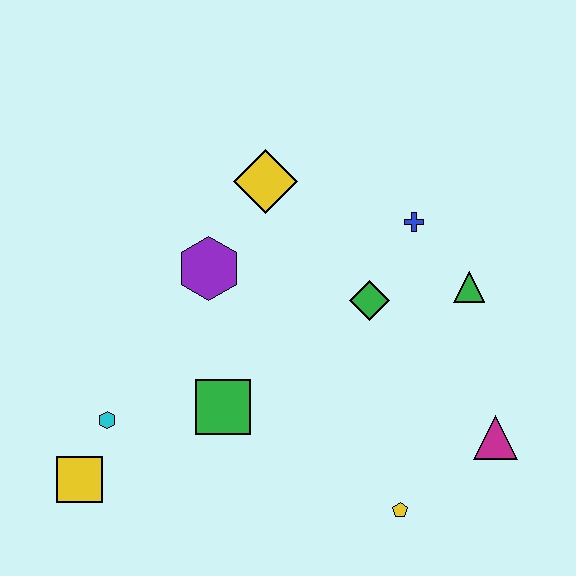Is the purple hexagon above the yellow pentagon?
Yes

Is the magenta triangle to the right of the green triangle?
Yes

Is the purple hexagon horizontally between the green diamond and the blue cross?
No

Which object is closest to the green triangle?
The blue cross is closest to the green triangle.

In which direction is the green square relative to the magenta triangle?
The green square is to the left of the magenta triangle.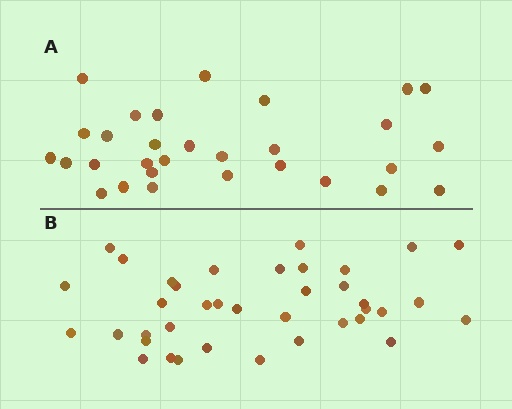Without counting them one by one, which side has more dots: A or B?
Region B (the bottom region) has more dots.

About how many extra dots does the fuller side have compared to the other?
Region B has roughly 8 or so more dots than region A.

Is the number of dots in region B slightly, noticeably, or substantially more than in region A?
Region B has noticeably more, but not dramatically so. The ratio is roughly 1.3 to 1.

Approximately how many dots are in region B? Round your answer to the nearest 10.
About 40 dots. (The exact count is 38, which rounds to 40.)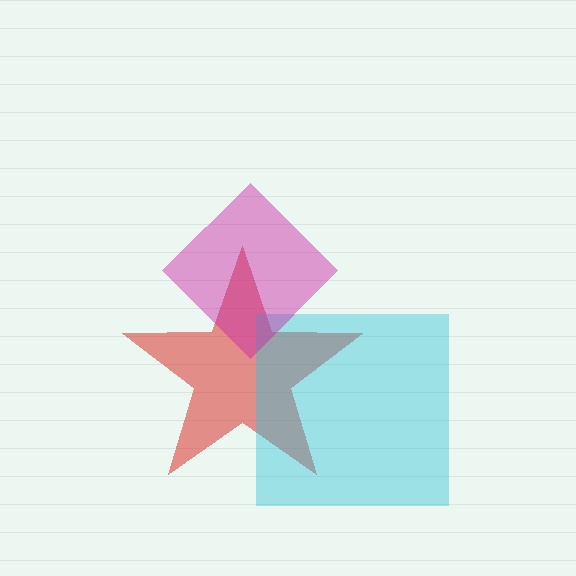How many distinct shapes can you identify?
There are 3 distinct shapes: a red star, a cyan square, a magenta diamond.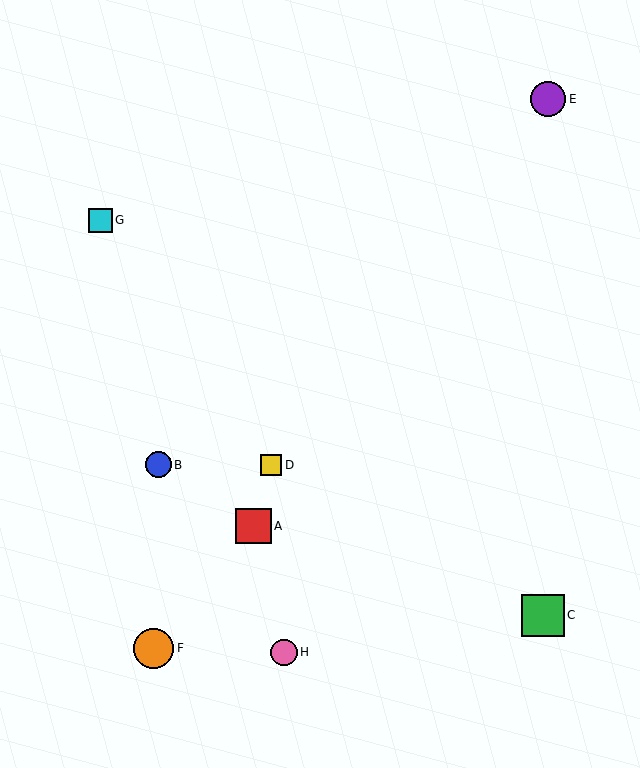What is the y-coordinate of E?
Object E is at y≈99.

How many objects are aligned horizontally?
2 objects (B, D) are aligned horizontally.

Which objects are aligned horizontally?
Objects B, D are aligned horizontally.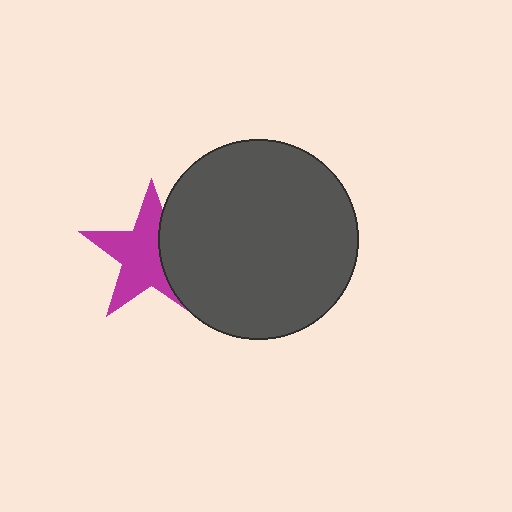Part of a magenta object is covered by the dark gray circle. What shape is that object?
It is a star.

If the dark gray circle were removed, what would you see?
You would see the complete magenta star.